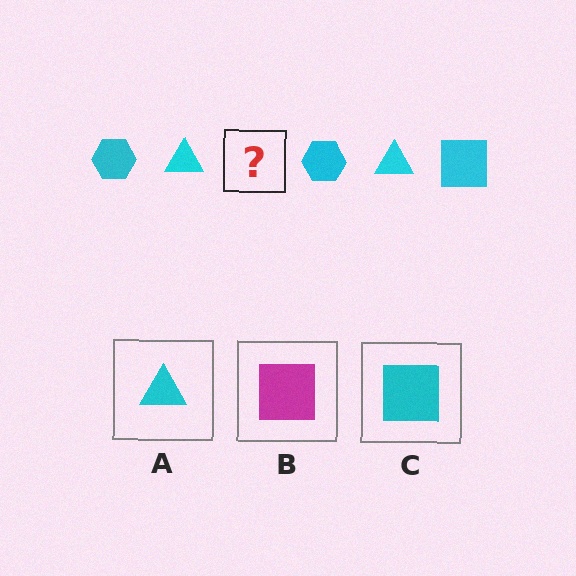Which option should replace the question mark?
Option C.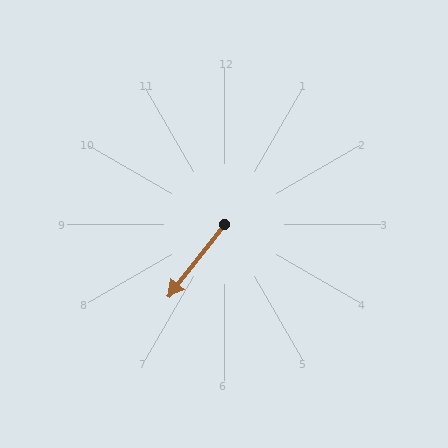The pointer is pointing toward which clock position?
Roughly 7 o'clock.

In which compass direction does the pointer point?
Southwest.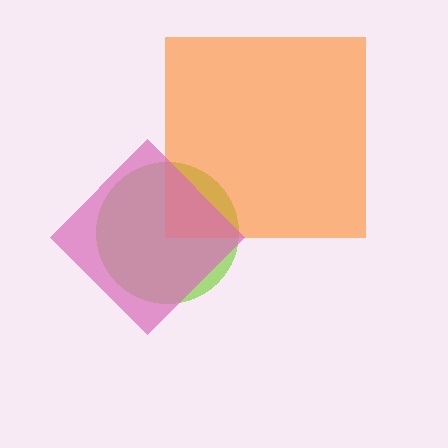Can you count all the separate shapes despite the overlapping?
Yes, there are 3 separate shapes.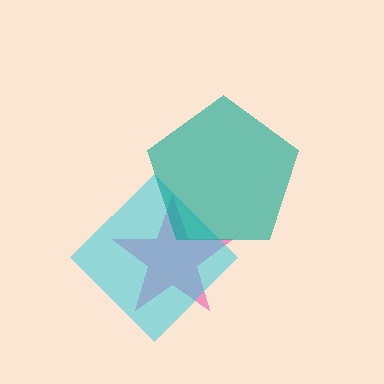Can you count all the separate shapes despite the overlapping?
Yes, there are 3 separate shapes.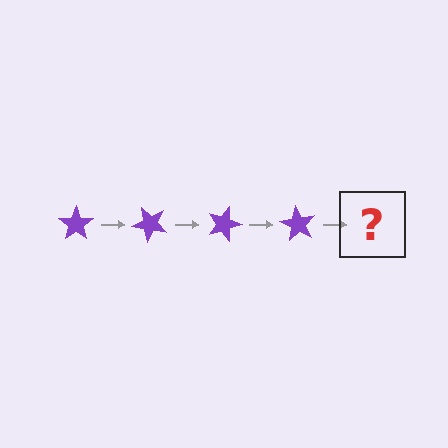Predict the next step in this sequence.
The next step is a purple star rotated 180 degrees.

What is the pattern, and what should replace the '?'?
The pattern is that the star rotates 45 degrees each step. The '?' should be a purple star rotated 180 degrees.